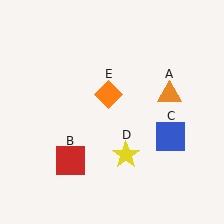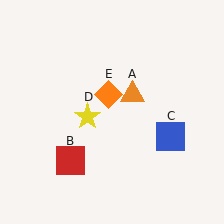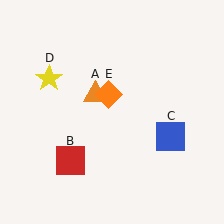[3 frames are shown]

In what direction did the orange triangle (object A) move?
The orange triangle (object A) moved left.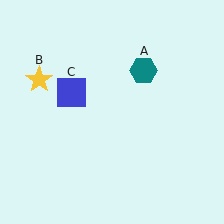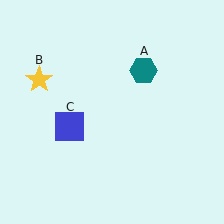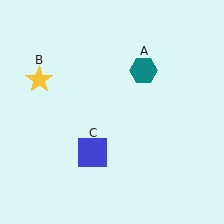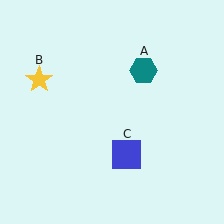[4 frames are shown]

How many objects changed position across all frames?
1 object changed position: blue square (object C).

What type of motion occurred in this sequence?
The blue square (object C) rotated counterclockwise around the center of the scene.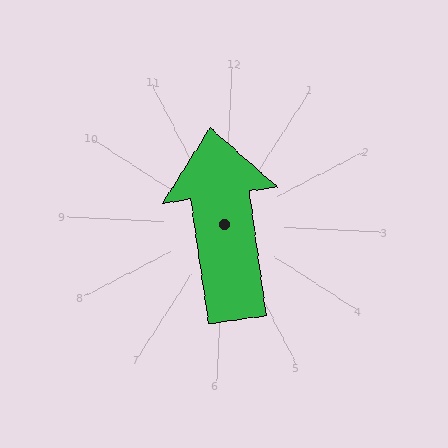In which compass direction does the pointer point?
North.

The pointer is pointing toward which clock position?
Roughly 12 o'clock.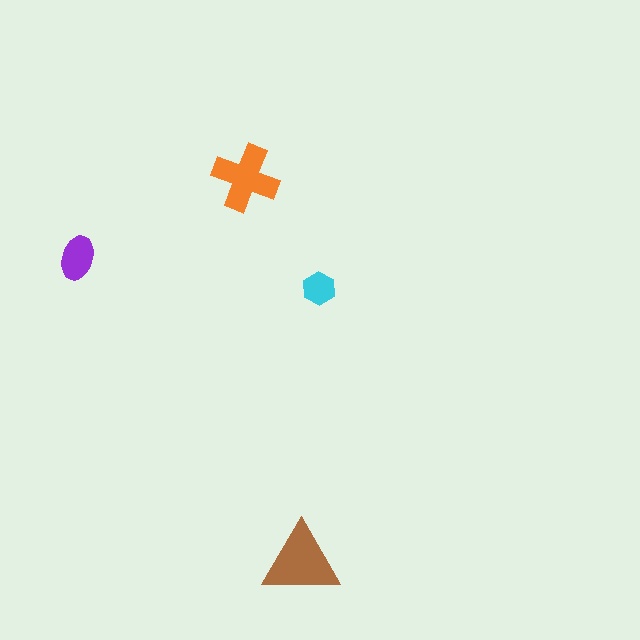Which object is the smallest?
The cyan hexagon.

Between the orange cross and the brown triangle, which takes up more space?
The brown triangle.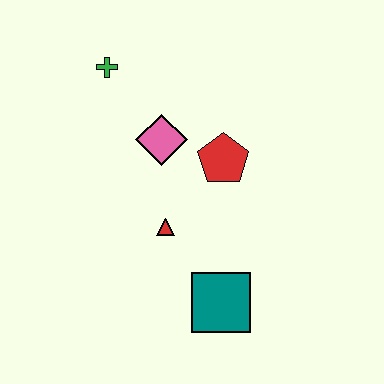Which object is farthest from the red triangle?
The green cross is farthest from the red triangle.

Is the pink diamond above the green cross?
No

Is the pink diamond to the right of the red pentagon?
No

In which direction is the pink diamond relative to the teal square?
The pink diamond is above the teal square.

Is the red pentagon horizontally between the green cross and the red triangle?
No